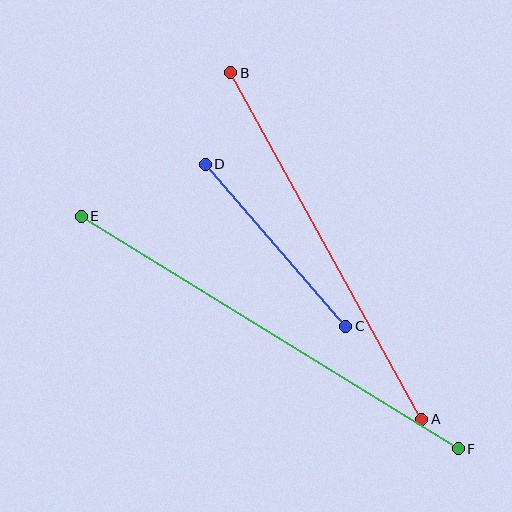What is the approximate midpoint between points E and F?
The midpoint is at approximately (270, 333) pixels.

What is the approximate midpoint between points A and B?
The midpoint is at approximately (326, 246) pixels.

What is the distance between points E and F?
The distance is approximately 443 pixels.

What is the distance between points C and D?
The distance is approximately 215 pixels.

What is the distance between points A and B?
The distance is approximately 396 pixels.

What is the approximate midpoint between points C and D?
The midpoint is at approximately (275, 245) pixels.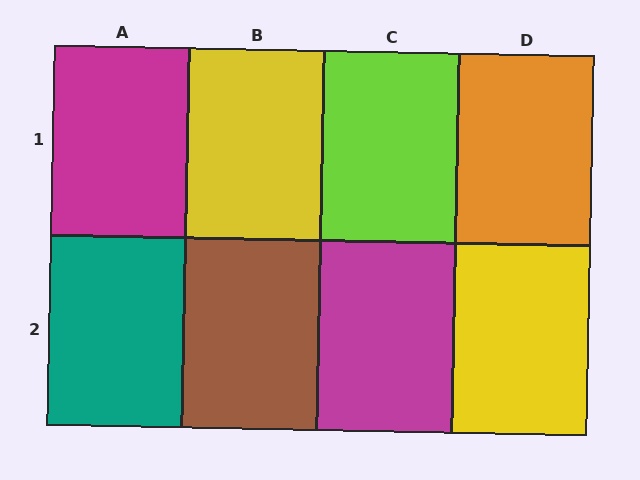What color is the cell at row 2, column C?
Magenta.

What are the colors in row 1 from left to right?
Magenta, yellow, lime, orange.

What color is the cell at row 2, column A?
Teal.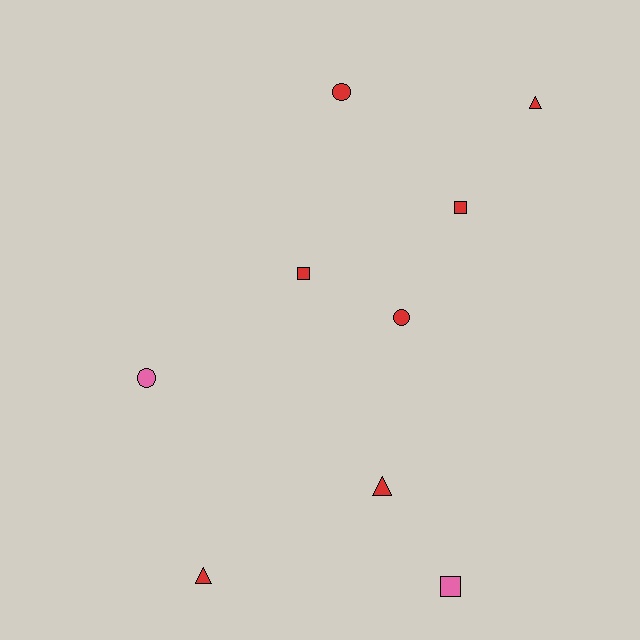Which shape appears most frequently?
Triangle, with 3 objects.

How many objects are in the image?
There are 9 objects.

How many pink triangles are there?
There are no pink triangles.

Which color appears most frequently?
Red, with 7 objects.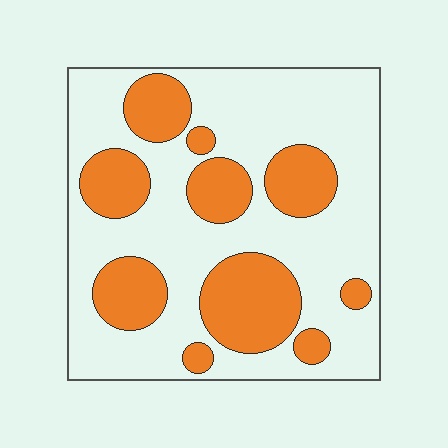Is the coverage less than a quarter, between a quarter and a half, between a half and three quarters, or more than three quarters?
Between a quarter and a half.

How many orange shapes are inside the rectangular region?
10.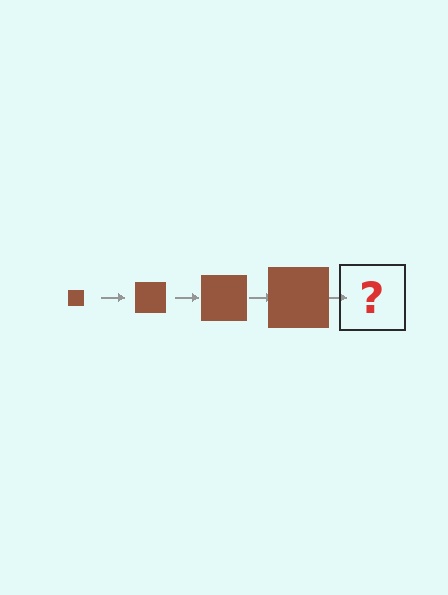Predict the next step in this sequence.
The next step is a brown square, larger than the previous one.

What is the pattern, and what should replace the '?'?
The pattern is that the square gets progressively larger each step. The '?' should be a brown square, larger than the previous one.